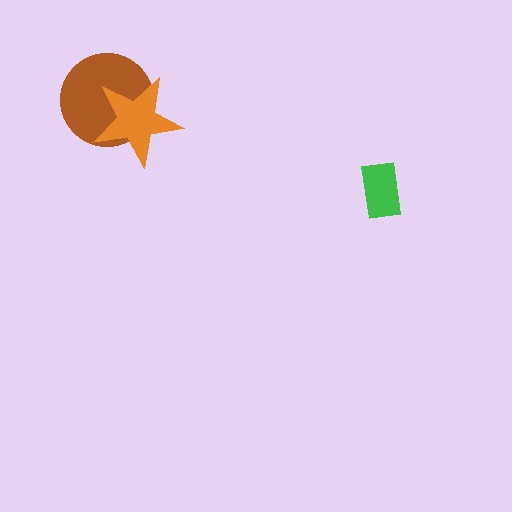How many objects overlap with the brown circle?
1 object overlaps with the brown circle.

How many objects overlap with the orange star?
1 object overlaps with the orange star.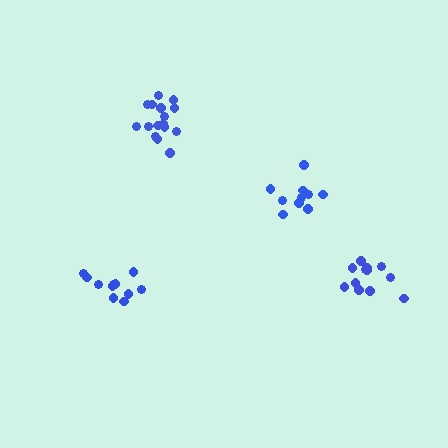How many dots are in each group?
Group 1: 11 dots, Group 2: 16 dots, Group 3: 11 dots, Group 4: 12 dots (50 total).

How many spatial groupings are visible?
There are 4 spatial groupings.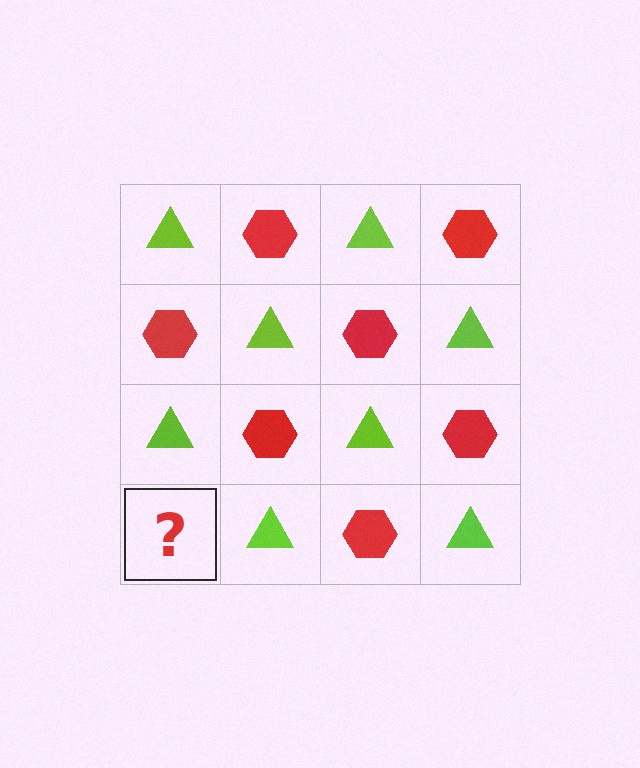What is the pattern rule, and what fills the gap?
The rule is that it alternates lime triangle and red hexagon in a checkerboard pattern. The gap should be filled with a red hexagon.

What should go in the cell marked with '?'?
The missing cell should contain a red hexagon.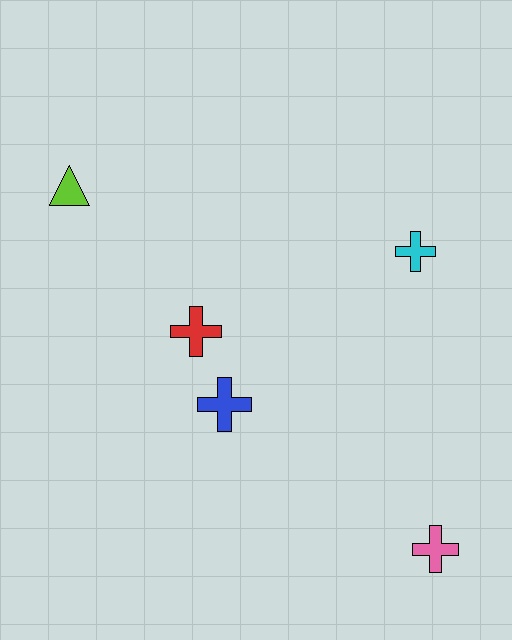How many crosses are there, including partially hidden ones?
There are 4 crosses.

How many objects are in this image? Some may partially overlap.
There are 5 objects.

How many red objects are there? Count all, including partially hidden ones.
There is 1 red object.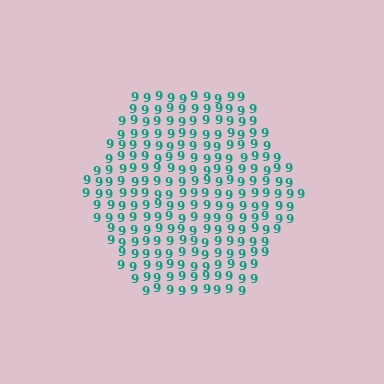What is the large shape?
The large shape is a hexagon.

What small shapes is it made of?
It is made of small digit 9's.